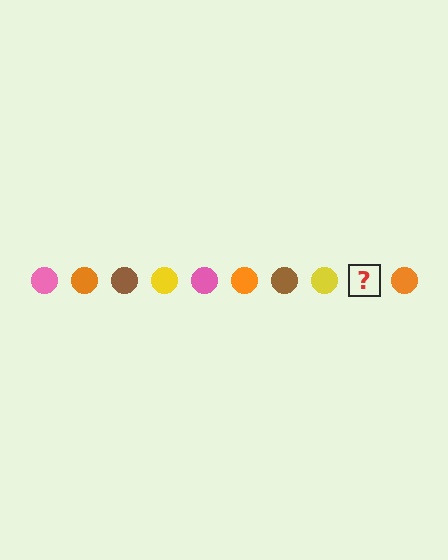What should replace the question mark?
The question mark should be replaced with a pink circle.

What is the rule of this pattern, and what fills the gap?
The rule is that the pattern cycles through pink, orange, brown, yellow circles. The gap should be filled with a pink circle.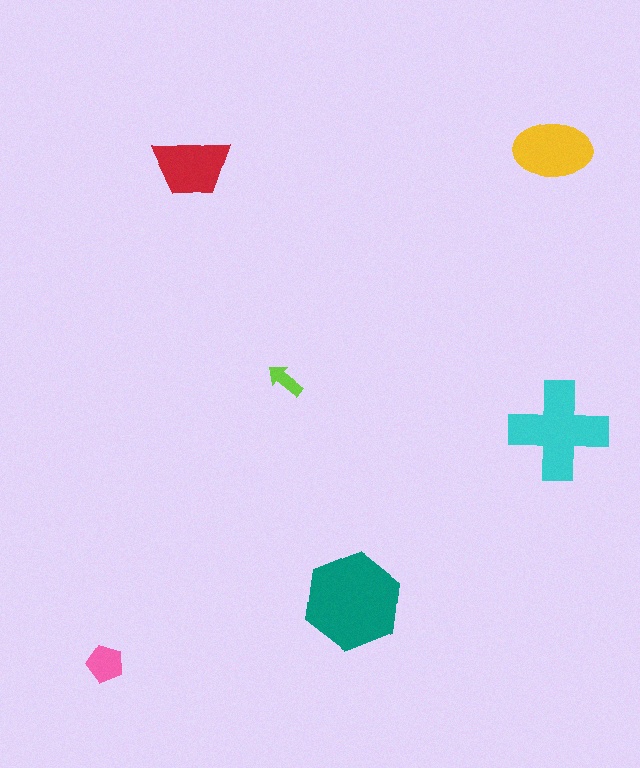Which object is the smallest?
The lime arrow.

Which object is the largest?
The teal hexagon.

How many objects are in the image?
There are 6 objects in the image.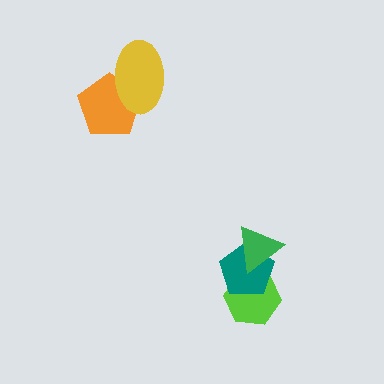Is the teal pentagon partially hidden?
Yes, it is partially covered by another shape.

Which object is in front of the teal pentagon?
The green triangle is in front of the teal pentagon.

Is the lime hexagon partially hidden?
Yes, it is partially covered by another shape.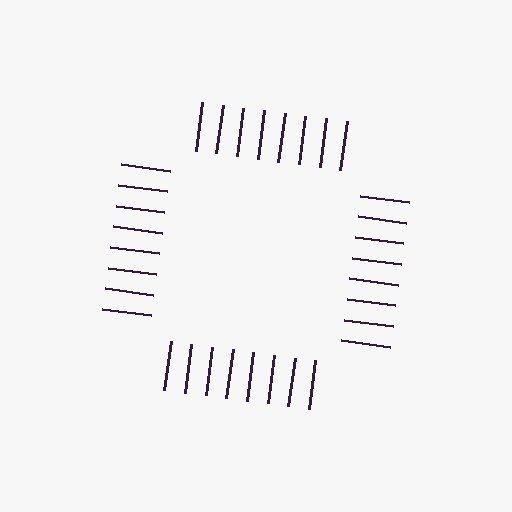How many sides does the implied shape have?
4 sides — the line-ends trace a square.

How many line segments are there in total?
32 — 8 along each of the 4 edges.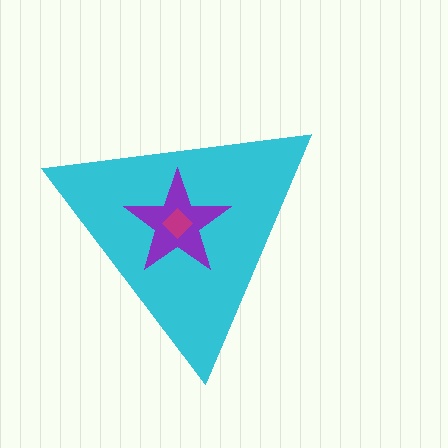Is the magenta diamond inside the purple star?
Yes.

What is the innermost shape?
The magenta diamond.